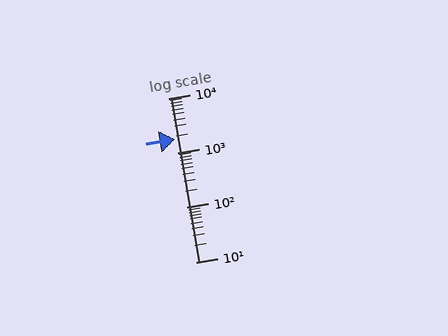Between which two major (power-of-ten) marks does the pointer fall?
The pointer is between 1000 and 10000.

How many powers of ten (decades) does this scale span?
The scale spans 3 decades, from 10 to 10000.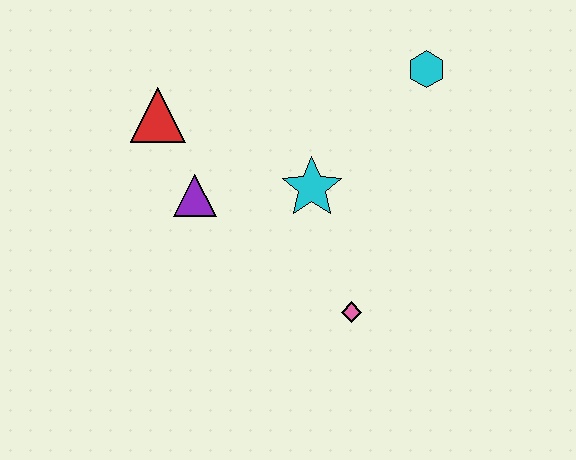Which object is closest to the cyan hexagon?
The cyan star is closest to the cyan hexagon.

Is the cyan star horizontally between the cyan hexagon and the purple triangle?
Yes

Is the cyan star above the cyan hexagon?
No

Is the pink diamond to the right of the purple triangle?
Yes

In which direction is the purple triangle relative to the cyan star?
The purple triangle is to the left of the cyan star.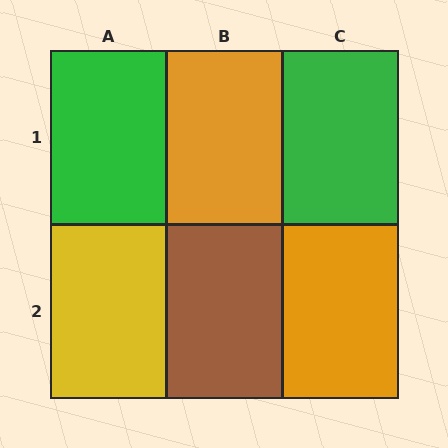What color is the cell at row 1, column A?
Green.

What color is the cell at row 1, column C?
Green.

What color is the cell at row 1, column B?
Orange.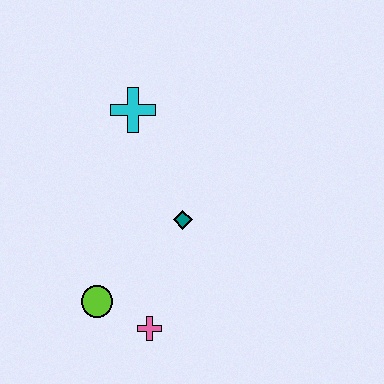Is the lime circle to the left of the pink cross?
Yes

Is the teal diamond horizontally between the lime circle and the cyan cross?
No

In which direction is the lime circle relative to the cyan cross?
The lime circle is below the cyan cross.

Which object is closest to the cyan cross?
The teal diamond is closest to the cyan cross.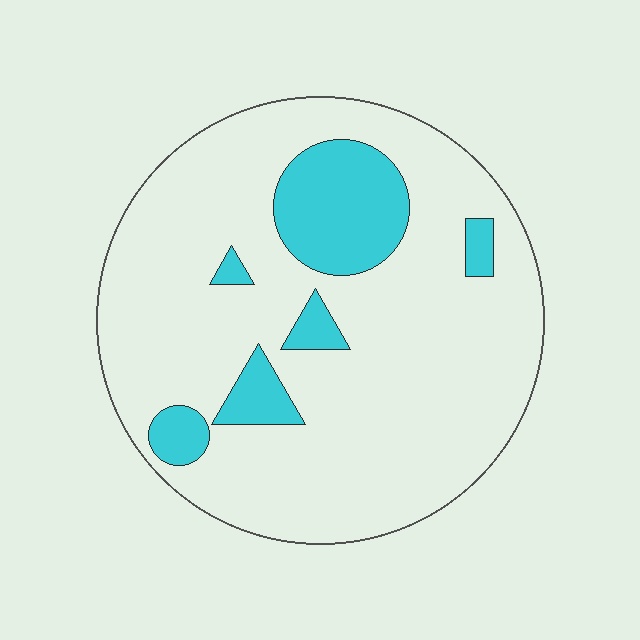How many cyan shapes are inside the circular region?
6.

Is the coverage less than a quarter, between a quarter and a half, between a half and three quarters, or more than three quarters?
Less than a quarter.